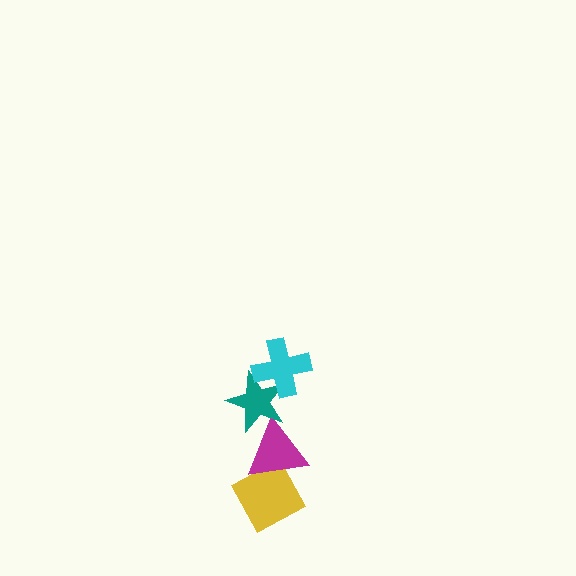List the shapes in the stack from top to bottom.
From top to bottom: the cyan cross, the teal star, the magenta triangle, the yellow diamond.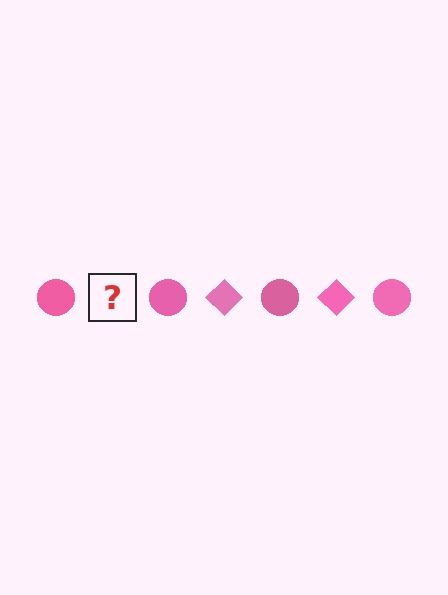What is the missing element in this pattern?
The missing element is a pink diamond.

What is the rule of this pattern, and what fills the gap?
The rule is that the pattern cycles through circle, diamond shapes in pink. The gap should be filled with a pink diamond.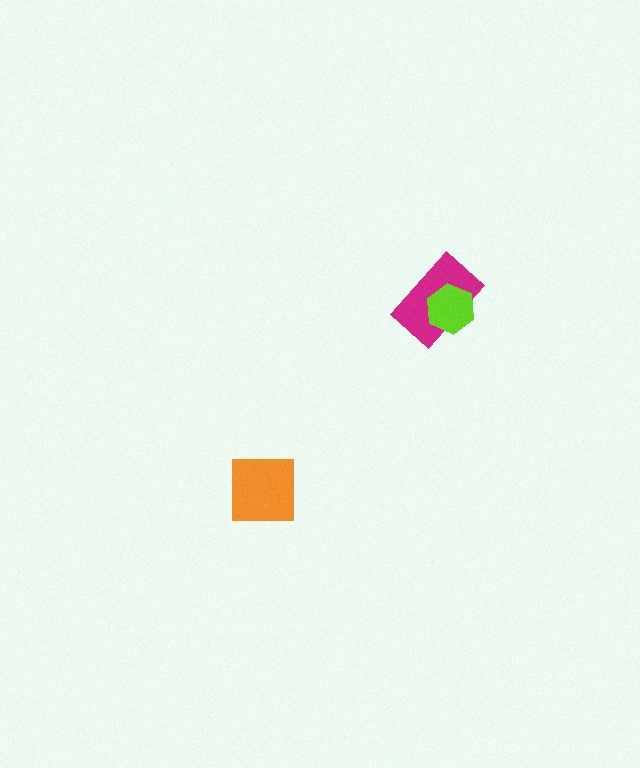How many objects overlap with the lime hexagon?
1 object overlaps with the lime hexagon.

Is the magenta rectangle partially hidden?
Yes, it is partially covered by another shape.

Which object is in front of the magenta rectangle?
The lime hexagon is in front of the magenta rectangle.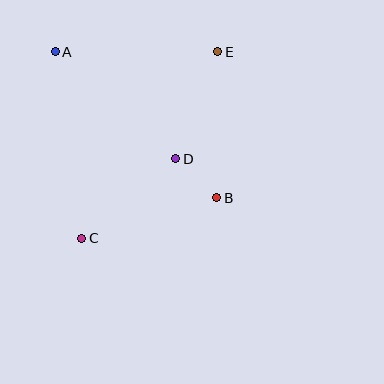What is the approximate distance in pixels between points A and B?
The distance between A and B is approximately 217 pixels.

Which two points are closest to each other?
Points B and D are closest to each other.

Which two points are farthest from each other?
Points C and E are farthest from each other.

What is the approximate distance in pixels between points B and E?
The distance between B and E is approximately 146 pixels.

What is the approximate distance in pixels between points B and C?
The distance between B and C is approximately 141 pixels.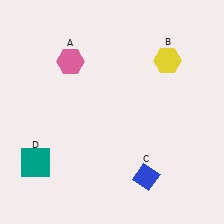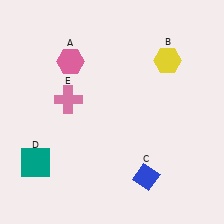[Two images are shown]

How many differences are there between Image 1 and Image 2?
There is 1 difference between the two images.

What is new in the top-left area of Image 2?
A pink cross (E) was added in the top-left area of Image 2.